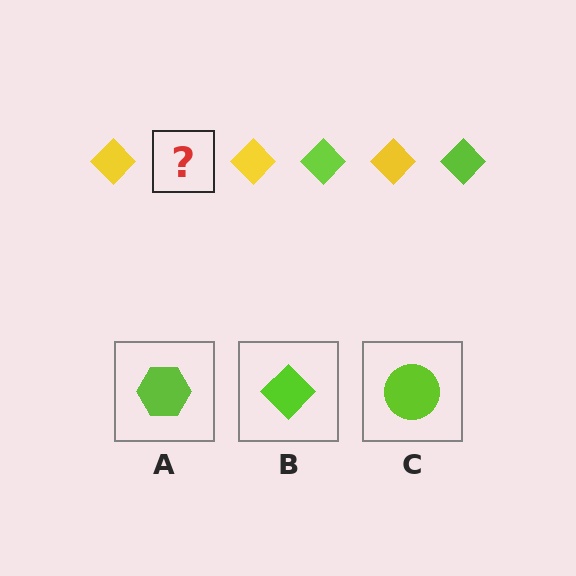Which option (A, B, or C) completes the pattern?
B.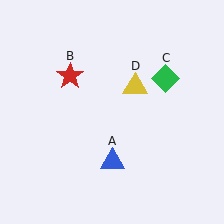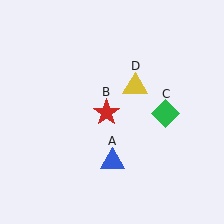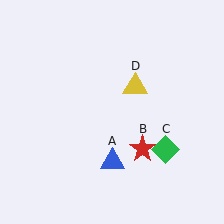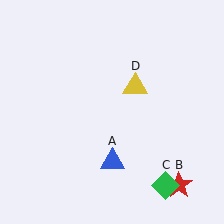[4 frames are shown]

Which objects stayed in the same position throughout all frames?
Blue triangle (object A) and yellow triangle (object D) remained stationary.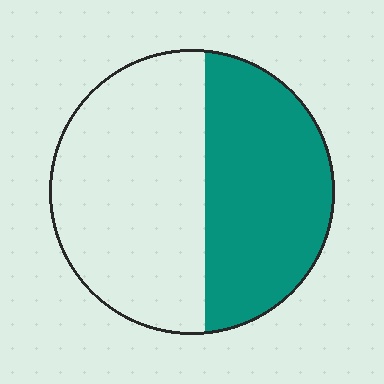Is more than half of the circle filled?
No.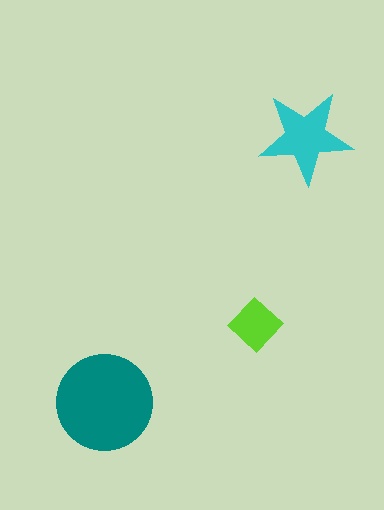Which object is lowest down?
The teal circle is bottommost.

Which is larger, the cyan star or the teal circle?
The teal circle.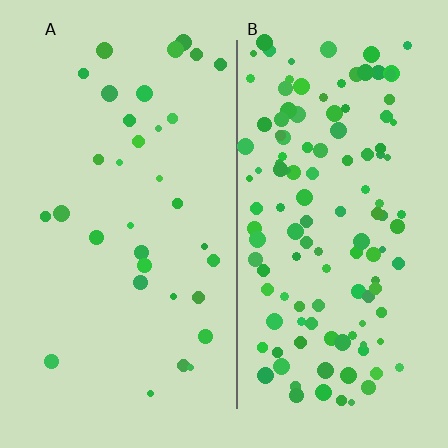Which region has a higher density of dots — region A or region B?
B (the right).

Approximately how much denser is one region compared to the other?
Approximately 3.9× — region B over region A.